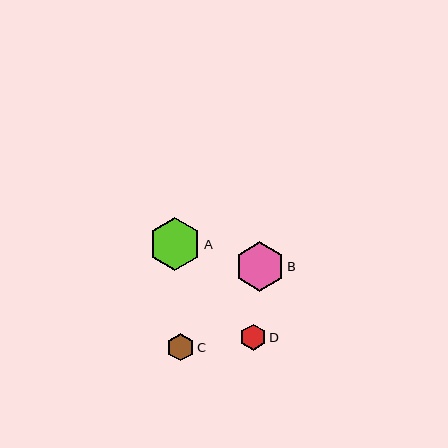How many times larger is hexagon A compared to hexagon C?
Hexagon A is approximately 1.9 times the size of hexagon C.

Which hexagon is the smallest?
Hexagon D is the smallest with a size of approximately 27 pixels.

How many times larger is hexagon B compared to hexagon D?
Hexagon B is approximately 1.9 times the size of hexagon D.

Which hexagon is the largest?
Hexagon A is the largest with a size of approximately 53 pixels.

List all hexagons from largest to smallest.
From largest to smallest: A, B, C, D.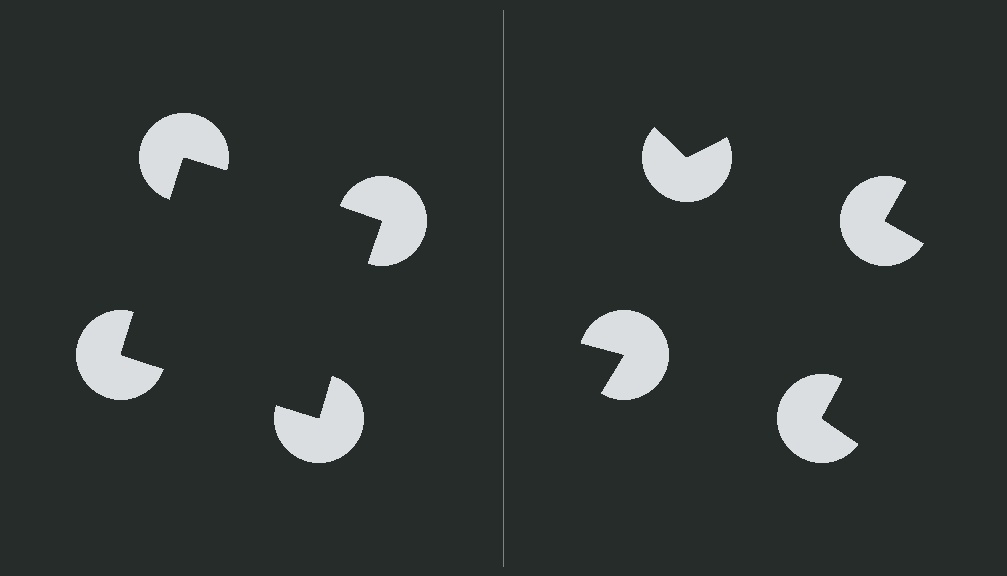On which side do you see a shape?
An illusory square appears on the left side. On the right side the wedge cuts are rotated, so no coherent shape forms.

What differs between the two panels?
The pac-man discs are positioned identically on both sides; only the wedge orientations differ. On the left they align to a square; on the right they are misaligned.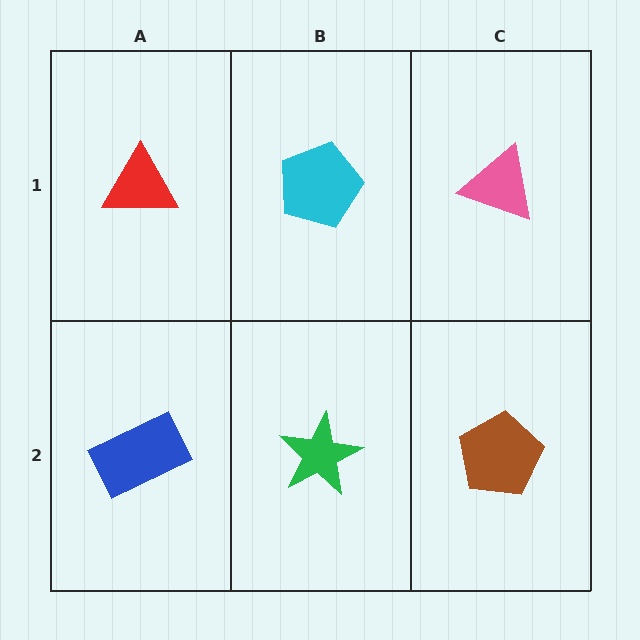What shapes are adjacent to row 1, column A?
A blue rectangle (row 2, column A), a cyan pentagon (row 1, column B).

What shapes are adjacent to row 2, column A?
A red triangle (row 1, column A), a green star (row 2, column B).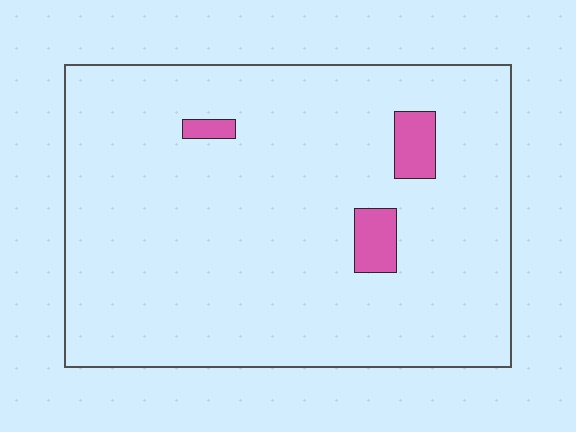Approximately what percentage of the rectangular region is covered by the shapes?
Approximately 5%.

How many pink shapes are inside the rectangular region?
3.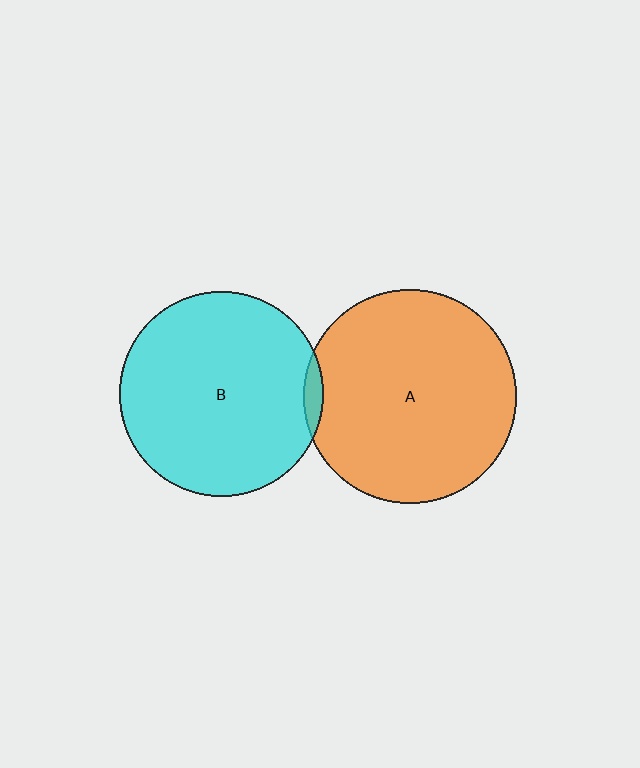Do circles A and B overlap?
Yes.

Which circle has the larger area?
Circle A (orange).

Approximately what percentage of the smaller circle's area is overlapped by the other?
Approximately 5%.